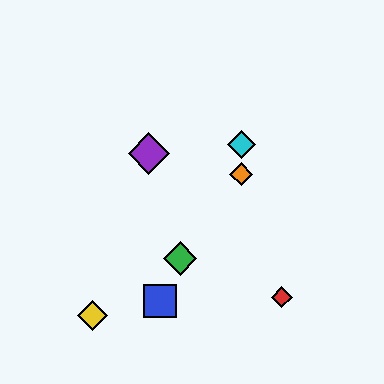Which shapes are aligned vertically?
The orange diamond, the cyan diamond are aligned vertically.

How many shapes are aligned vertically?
2 shapes (the orange diamond, the cyan diamond) are aligned vertically.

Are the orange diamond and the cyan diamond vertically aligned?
Yes, both are at x≈241.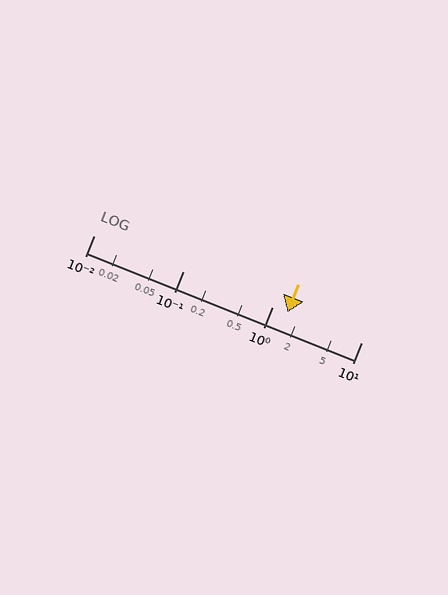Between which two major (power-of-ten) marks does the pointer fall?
The pointer is between 1 and 10.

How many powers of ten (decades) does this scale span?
The scale spans 3 decades, from 0.01 to 10.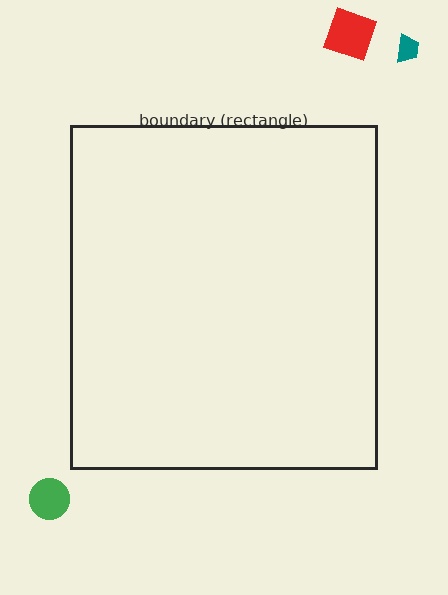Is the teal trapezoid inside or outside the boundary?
Outside.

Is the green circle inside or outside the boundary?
Outside.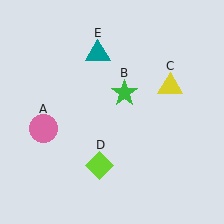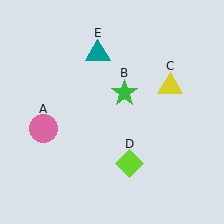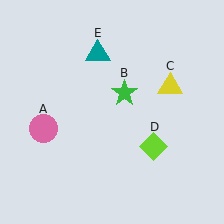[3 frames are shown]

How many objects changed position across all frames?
1 object changed position: lime diamond (object D).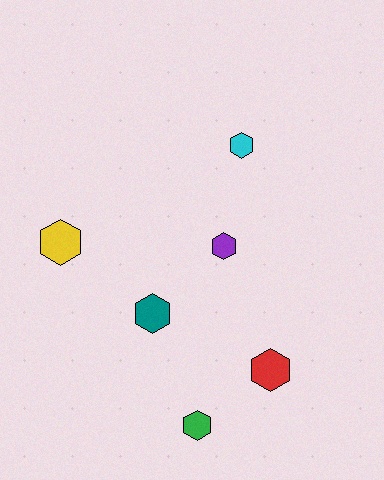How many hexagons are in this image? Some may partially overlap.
There are 6 hexagons.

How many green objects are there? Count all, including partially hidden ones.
There is 1 green object.